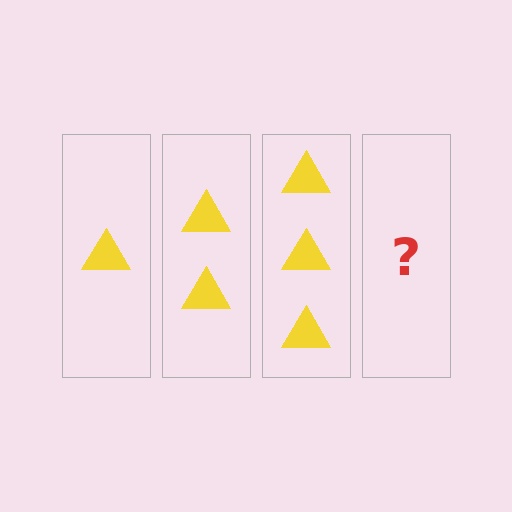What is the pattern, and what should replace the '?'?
The pattern is that each step adds one more triangle. The '?' should be 4 triangles.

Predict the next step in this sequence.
The next step is 4 triangles.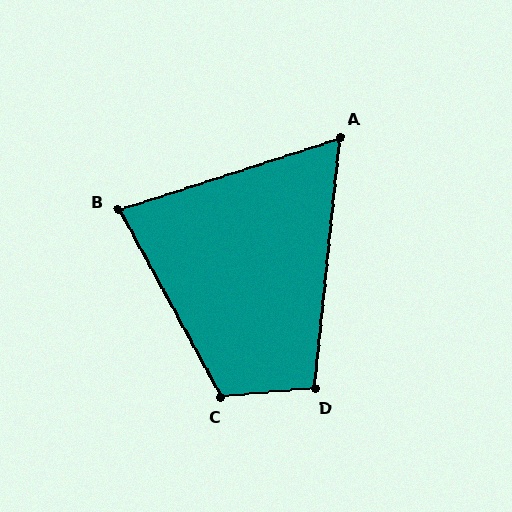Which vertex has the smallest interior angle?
A, at approximately 66 degrees.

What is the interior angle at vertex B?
Approximately 79 degrees (acute).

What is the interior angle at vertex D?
Approximately 101 degrees (obtuse).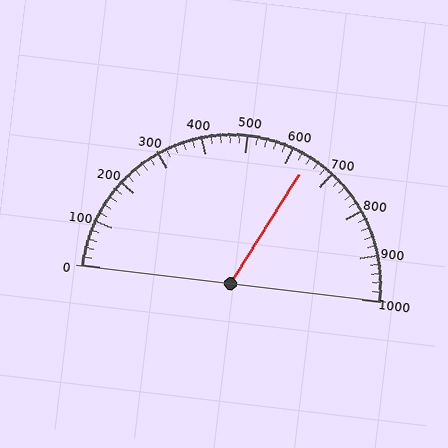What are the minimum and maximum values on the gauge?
The gauge ranges from 0 to 1000.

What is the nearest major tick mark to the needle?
The nearest major tick mark is 600.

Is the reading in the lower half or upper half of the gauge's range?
The reading is in the upper half of the range (0 to 1000).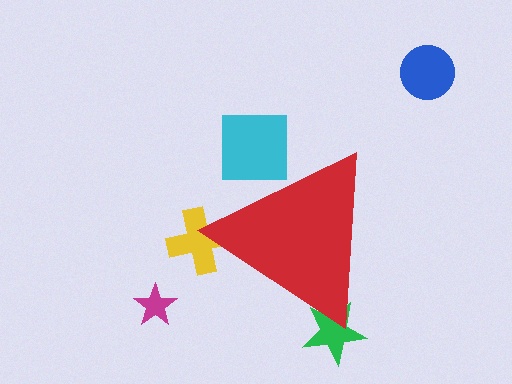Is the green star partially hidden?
Yes, the green star is partially hidden behind the red triangle.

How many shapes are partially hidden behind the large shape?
3 shapes are partially hidden.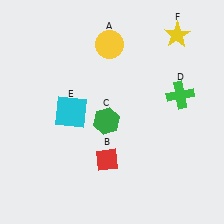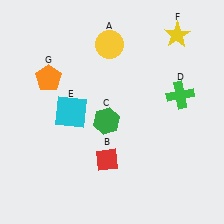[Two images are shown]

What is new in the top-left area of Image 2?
An orange pentagon (G) was added in the top-left area of Image 2.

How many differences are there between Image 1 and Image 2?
There is 1 difference between the two images.